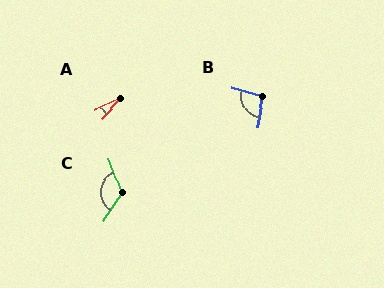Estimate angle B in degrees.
Approximately 96 degrees.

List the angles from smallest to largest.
A (23°), B (96°), C (127°).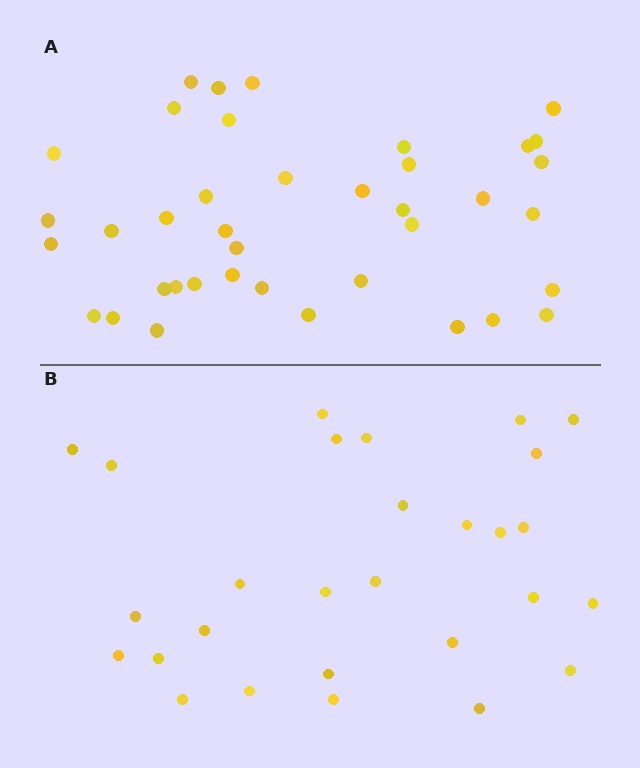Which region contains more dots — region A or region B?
Region A (the top region) has more dots.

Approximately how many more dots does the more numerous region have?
Region A has roughly 12 or so more dots than region B.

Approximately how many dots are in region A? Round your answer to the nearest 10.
About 40 dots. (The exact count is 39, which rounds to 40.)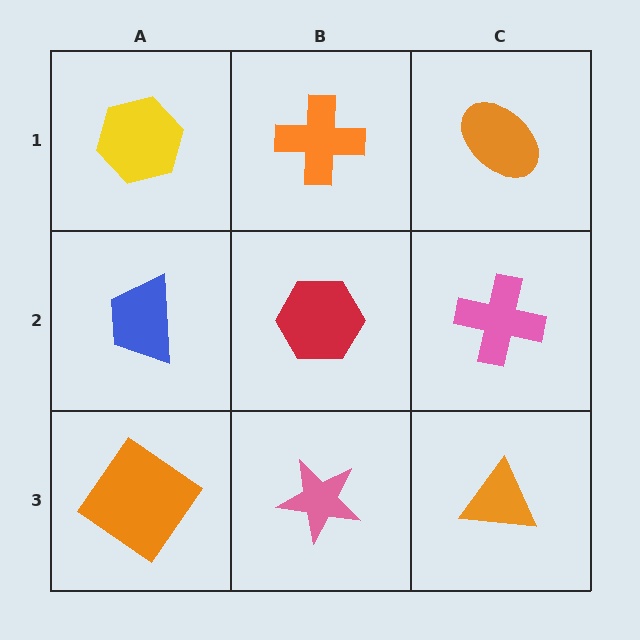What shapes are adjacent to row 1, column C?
A pink cross (row 2, column C), an orange cross (row 1, column B).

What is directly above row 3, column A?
A blue trapezoid.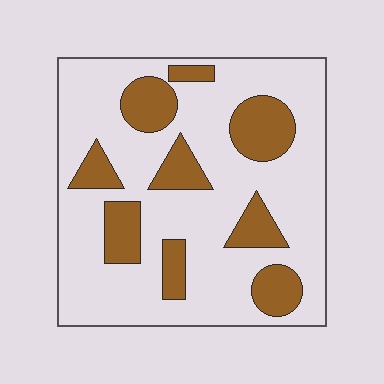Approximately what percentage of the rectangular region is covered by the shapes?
Approximately 25%.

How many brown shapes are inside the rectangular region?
9.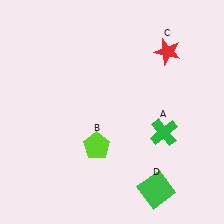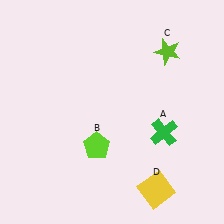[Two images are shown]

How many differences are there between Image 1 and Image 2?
There are 2 differences between the two images.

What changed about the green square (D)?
In Image 1, D is green. In Image 2, it changed to yellow.